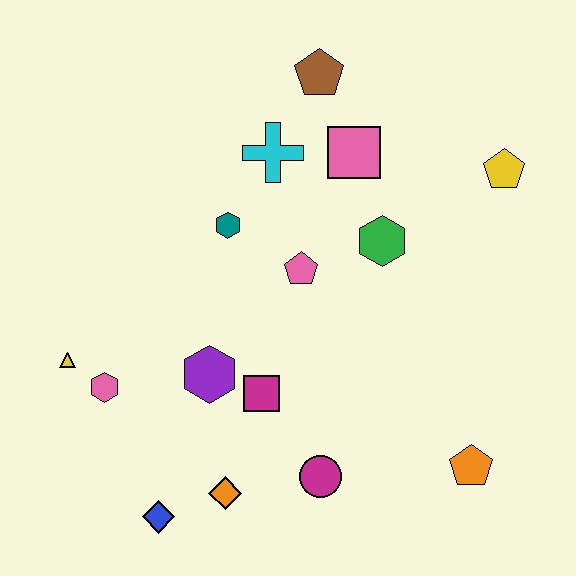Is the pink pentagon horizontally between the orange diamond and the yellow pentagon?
Yes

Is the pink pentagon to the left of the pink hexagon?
No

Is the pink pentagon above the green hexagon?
No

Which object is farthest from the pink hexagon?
The yellow pentagon is farthest from the pink hexagon.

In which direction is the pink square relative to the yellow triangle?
The pink square is to the right of the yellow triangle.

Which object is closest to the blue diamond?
The orange diamond is closest to the blue diamond.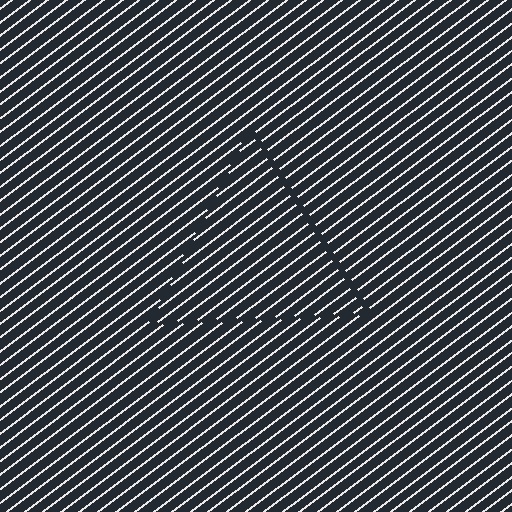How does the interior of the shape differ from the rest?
The interior of the shape contains the same grating, shifted by half a period — the contour is defined by the phase discontinuity where line-ends from the inner and outer gratings abut.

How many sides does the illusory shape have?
3 sides — the line-ends trace a triangle.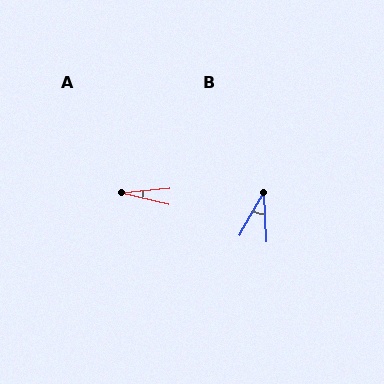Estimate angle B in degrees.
Approximately 32 degrees.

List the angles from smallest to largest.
A (19°), B (32°).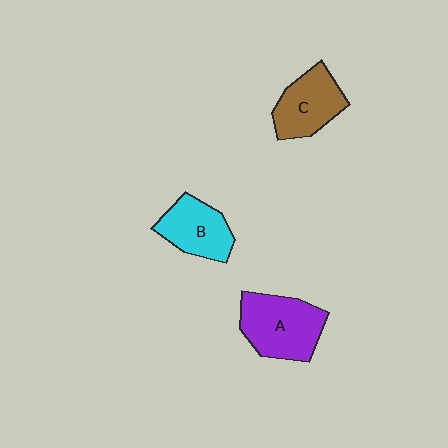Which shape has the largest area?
Shape A (purple).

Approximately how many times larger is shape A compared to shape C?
Approximately 1.3 times.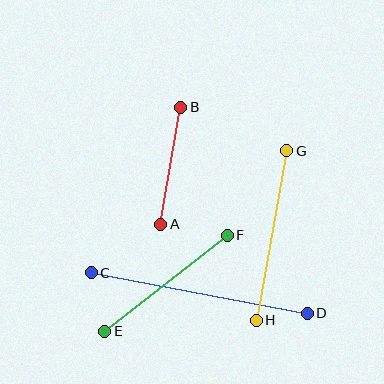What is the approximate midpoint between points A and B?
The midpoint is at approximately (171, 166) pixels.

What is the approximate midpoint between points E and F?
The midpoint is at approximately (166, 283) pixels.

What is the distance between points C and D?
The distance is approximately 220 pixels.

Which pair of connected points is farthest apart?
Points C and D are farthest apart.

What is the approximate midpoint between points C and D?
The midpoint is at approximately (199, 293) pixels.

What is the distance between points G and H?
The distance is approximately 172 pixels.